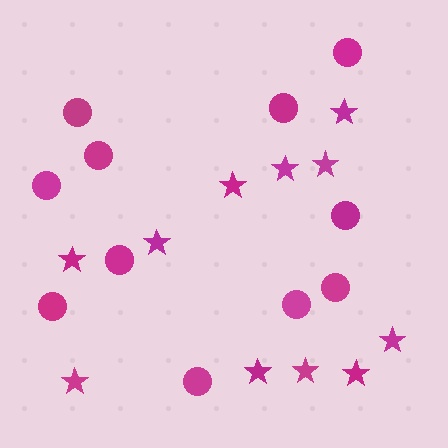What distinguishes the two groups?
There are 2 groups: one group of stars (11) and one group of circles (11).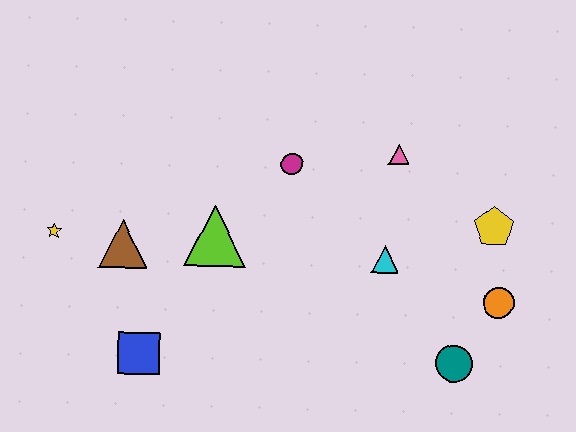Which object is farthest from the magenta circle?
The teal circle is farthest from the magenta circle.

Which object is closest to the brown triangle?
The yellow star is closest to the brown triangle.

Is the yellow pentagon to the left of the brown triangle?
No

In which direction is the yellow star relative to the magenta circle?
The yellow star is to the left of the magenta circle.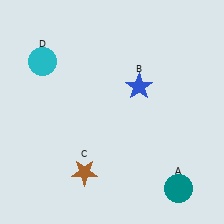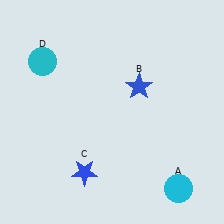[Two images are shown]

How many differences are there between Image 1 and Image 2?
There are 2 differences between the two images.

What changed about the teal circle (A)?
In Image 1, A is teal. In Image 2, it changed to cyan.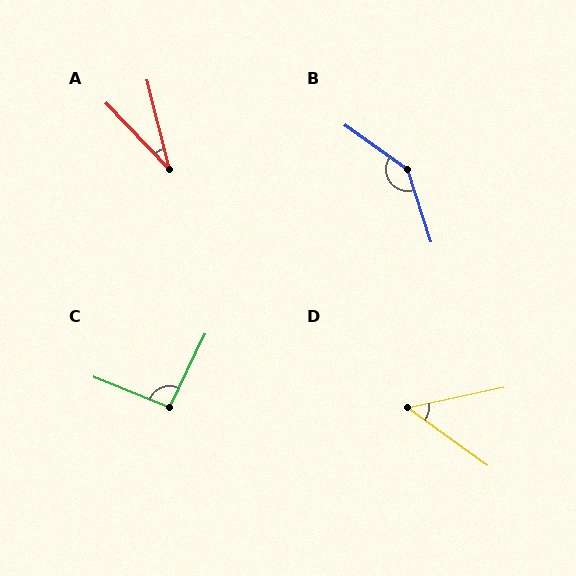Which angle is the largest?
B, at approximately 144 degrees.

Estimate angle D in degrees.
Approximately 48 degrees.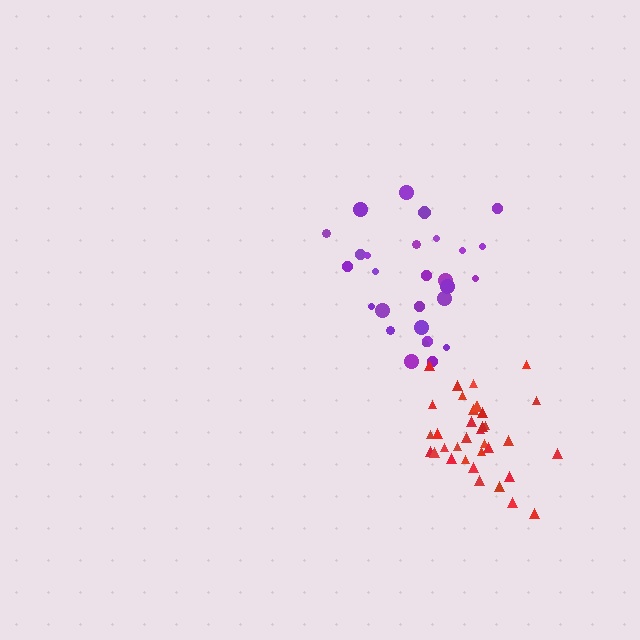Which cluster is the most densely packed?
Red.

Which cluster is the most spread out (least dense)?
Purple.